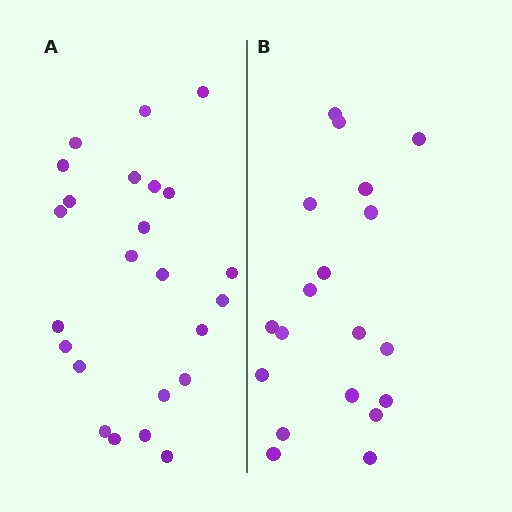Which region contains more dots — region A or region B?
Region A (the left region) has more dots.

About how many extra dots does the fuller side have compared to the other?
Region A has about 5 more dots than region B.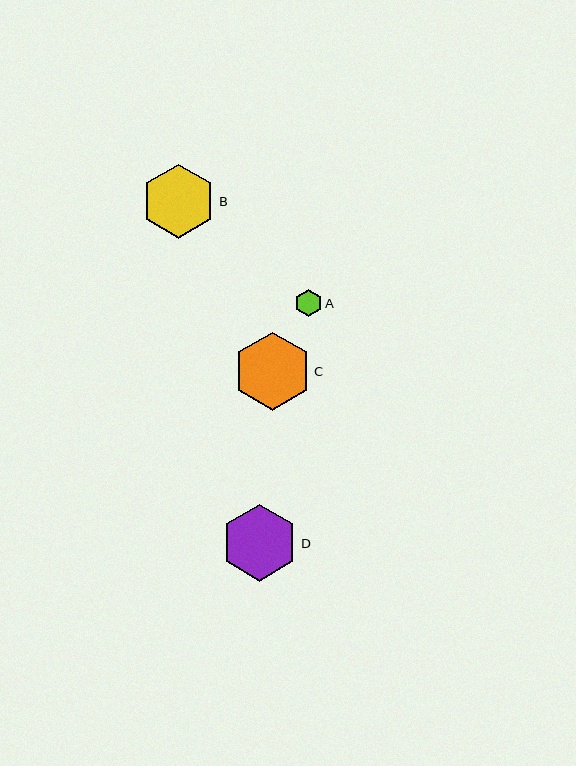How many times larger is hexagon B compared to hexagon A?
Hexagon B is approximately 2.7 times the size of hexagon A.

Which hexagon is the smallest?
Hexagon A is the smallest with a size of approximately 28 pixels.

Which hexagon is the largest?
Hexagon C is the largest with a size of approximately 78 pixels.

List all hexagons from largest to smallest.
From largest to smallest: C, D, B, A.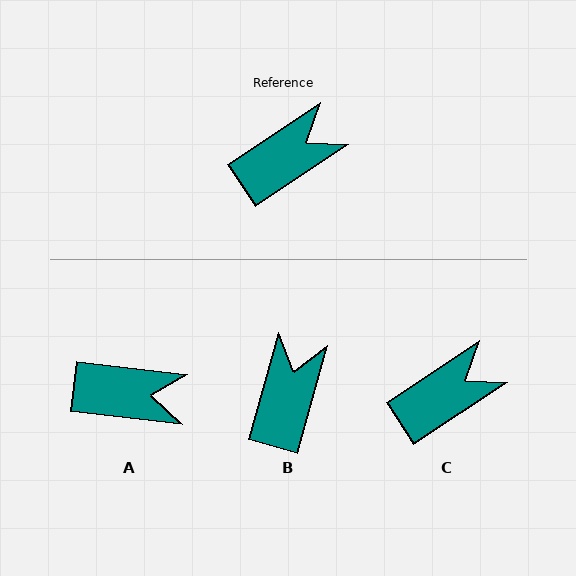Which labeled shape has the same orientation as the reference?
C.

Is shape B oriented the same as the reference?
No, it is off by about 41 degrees.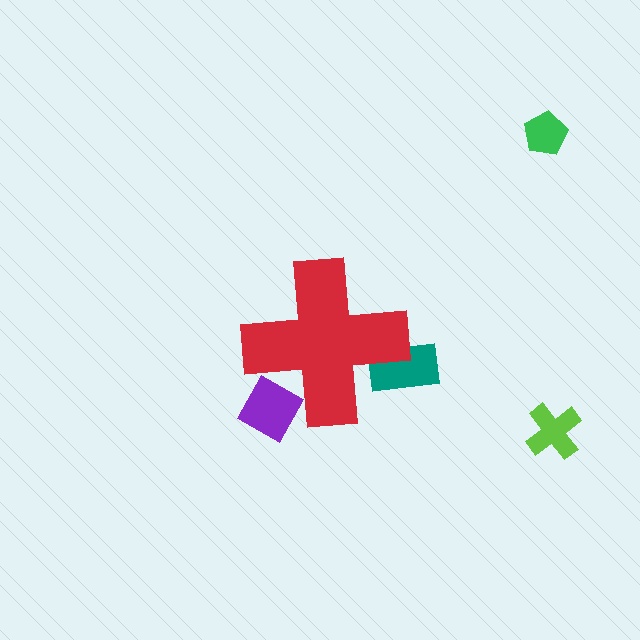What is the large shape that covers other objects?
A red cross.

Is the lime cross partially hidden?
No, the lime cross is fully visible.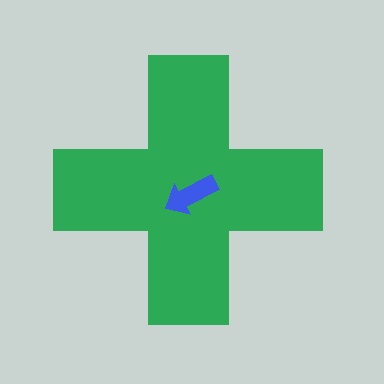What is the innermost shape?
The blue arrow.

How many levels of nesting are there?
2.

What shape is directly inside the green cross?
The blue arrow.